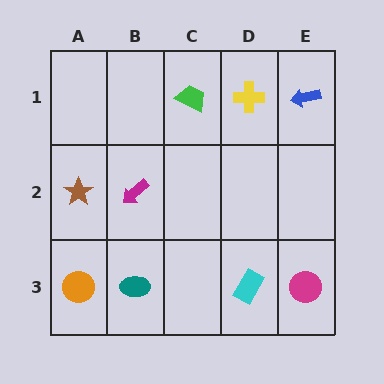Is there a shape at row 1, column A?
No, that cell is empty.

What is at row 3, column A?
An orange circle.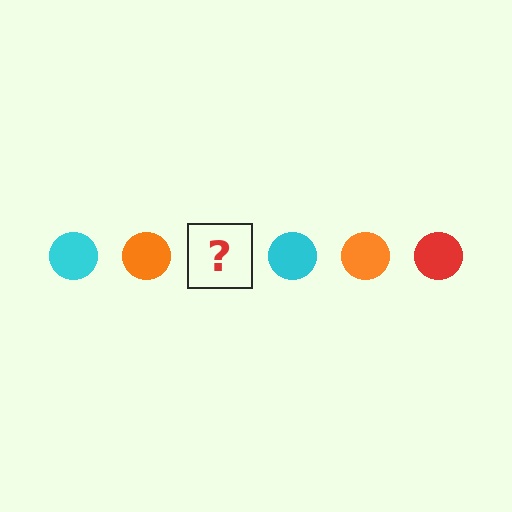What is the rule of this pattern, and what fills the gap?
The rule is that the pattern cycles through cyan, orange, red circles. The gap should be filled with a red circle.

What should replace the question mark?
The question mark should be replaced with a red circle.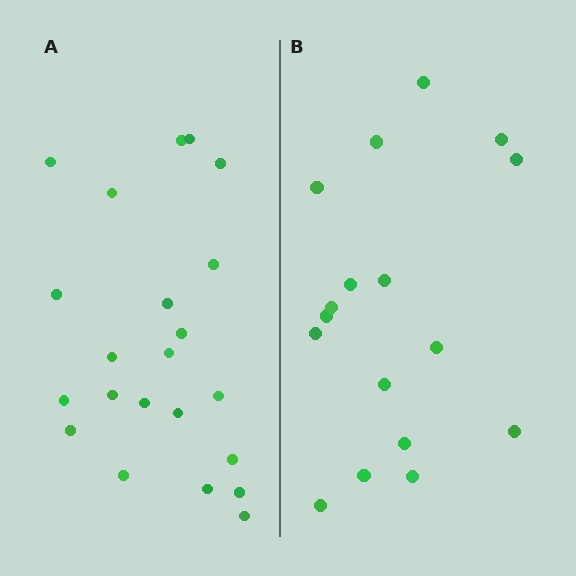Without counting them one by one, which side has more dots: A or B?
Region A (the left region) has more dots.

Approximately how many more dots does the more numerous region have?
Region A has about 5 more dots than region B.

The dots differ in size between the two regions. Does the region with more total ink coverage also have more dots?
No. Region B has more total ink coverage because its dots are larger, but region A actually contains more individual dots. Total area can be misleading — the number of items is what matters here.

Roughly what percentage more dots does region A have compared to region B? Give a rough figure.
About 30% more.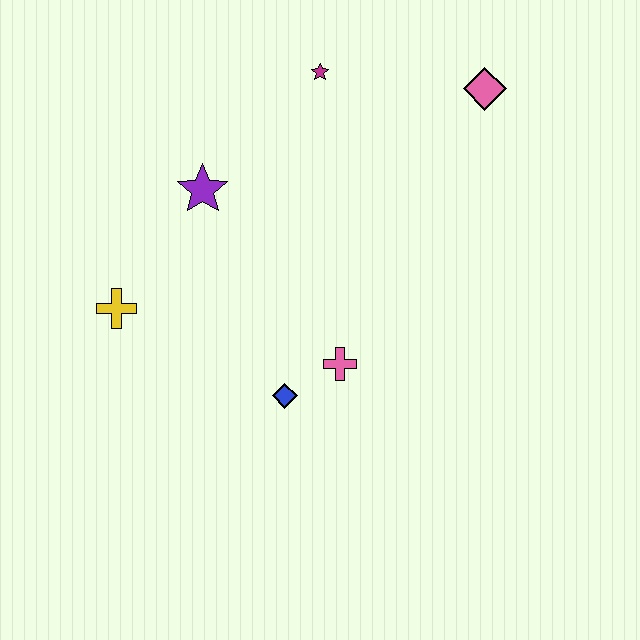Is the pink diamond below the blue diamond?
No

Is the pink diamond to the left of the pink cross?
No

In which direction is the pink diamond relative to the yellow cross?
The pink diamond is to the right of the yellow cross.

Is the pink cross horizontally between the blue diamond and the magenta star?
No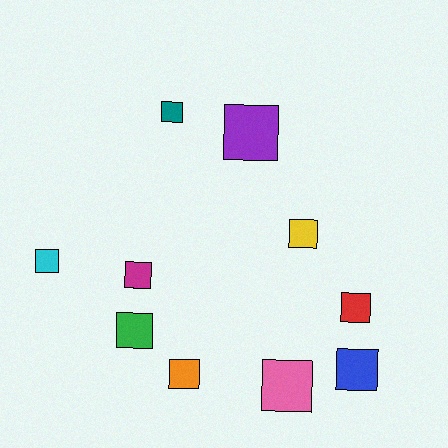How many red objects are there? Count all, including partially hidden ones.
There is 1 red object.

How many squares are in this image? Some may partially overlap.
There are 10 squares.